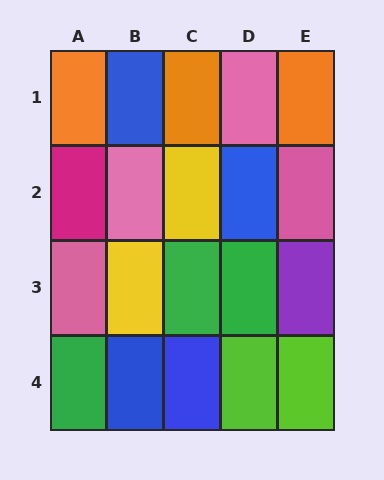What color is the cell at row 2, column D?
Blue.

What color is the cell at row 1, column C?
Orange.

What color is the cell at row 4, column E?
Lime.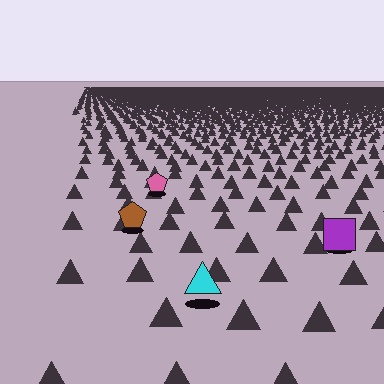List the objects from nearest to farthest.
From nearest to farthest: the cyan triangle, the purple square, the brown pentagon, the pink pentagon.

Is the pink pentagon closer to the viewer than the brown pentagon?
No. The brown pentagon is closer — you can tell from the texture gradient: the ground texture is coarser near it.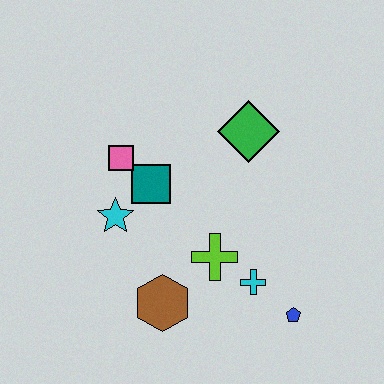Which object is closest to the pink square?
The teal square is closest to the pink square.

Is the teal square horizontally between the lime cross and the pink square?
Yes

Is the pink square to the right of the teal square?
No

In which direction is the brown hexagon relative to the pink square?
The brown hexagon is below the pink square.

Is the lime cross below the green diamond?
Yes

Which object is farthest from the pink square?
The blue pentagon is farthest from the pink square.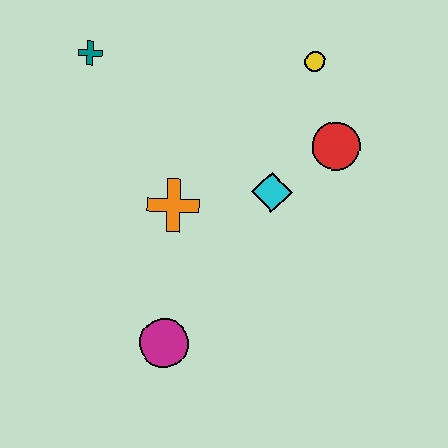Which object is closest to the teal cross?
The orange cross is closest to the teal cross.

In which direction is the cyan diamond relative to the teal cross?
The cyan diamond is to the right of the teal cross.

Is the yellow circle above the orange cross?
Yes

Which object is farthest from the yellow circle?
The magenta circle is farthest from the yellow circle.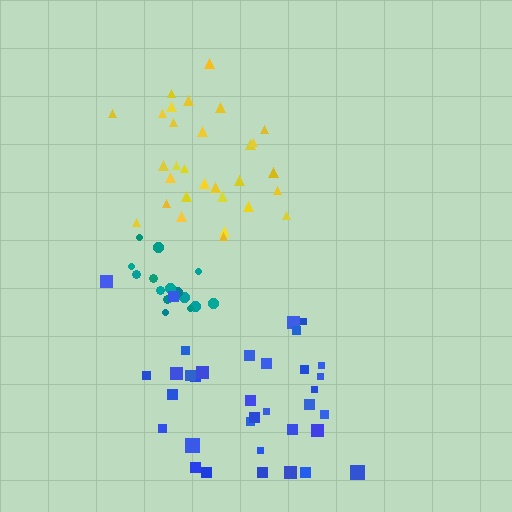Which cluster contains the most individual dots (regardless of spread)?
Blue (35).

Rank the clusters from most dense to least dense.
teal, yellow, blue.